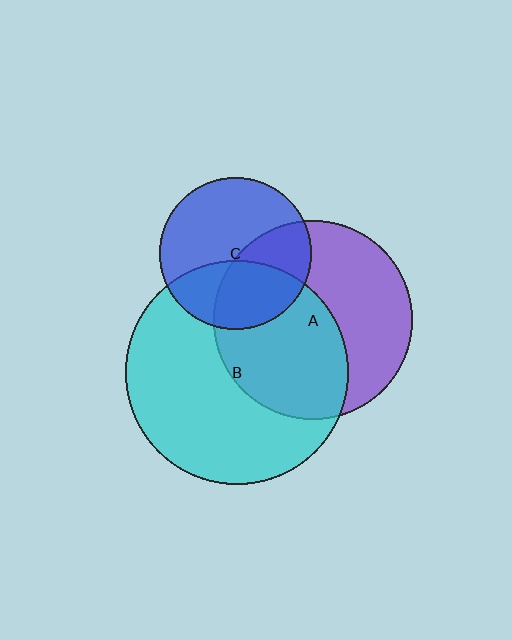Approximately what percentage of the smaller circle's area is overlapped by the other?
Approximately 40%.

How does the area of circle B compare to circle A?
Approximately 1.3 times.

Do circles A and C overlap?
Yes.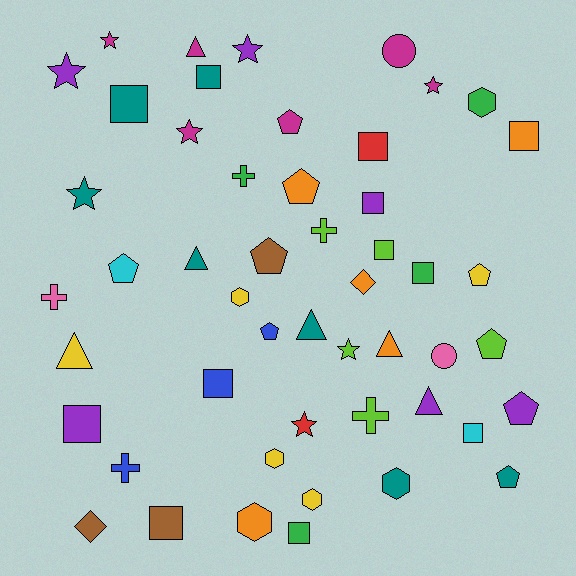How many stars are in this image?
There are 8 stars.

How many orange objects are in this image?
There are 5 orange objects.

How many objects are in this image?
There are 50 objects.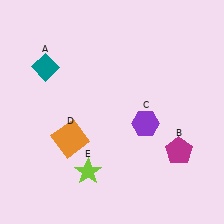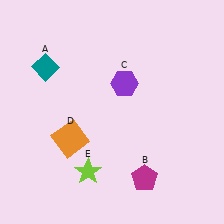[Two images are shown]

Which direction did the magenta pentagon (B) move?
The magenta pentagon (B) moved left.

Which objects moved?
The objects that moved are: the magenta pentagon (B), the purple hexagon (C).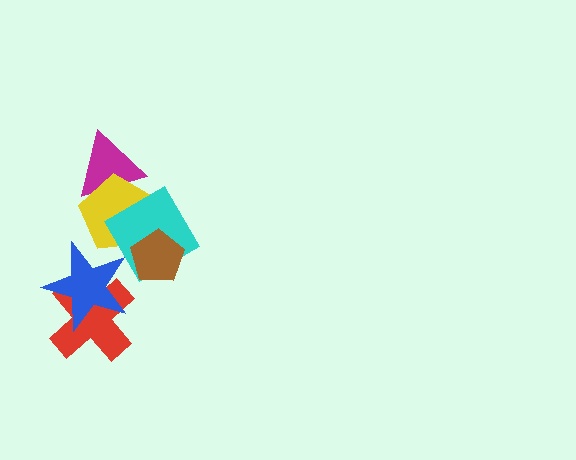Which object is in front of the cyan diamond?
The brown pentagon is in front of the cyan diamond.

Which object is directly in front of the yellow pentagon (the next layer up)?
The cyan diamond is directly in front of the yellow pentagon.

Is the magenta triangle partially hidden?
Yes, it is partially covered by another shape.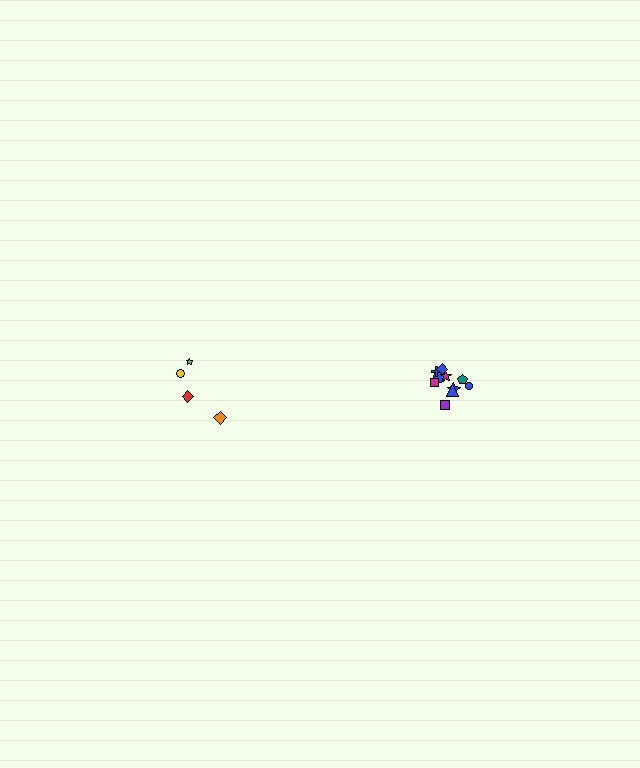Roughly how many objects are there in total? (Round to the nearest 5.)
Roughly 15 objects in total.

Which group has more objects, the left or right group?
The right group.